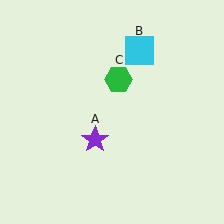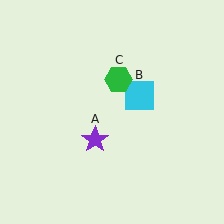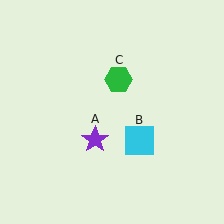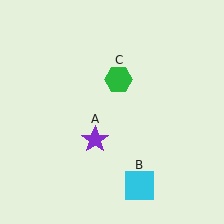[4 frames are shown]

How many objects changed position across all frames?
1 object changed position: cyan square (object B).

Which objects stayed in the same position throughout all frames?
Purple star (object A) and green hexagon (object C) remained stationary.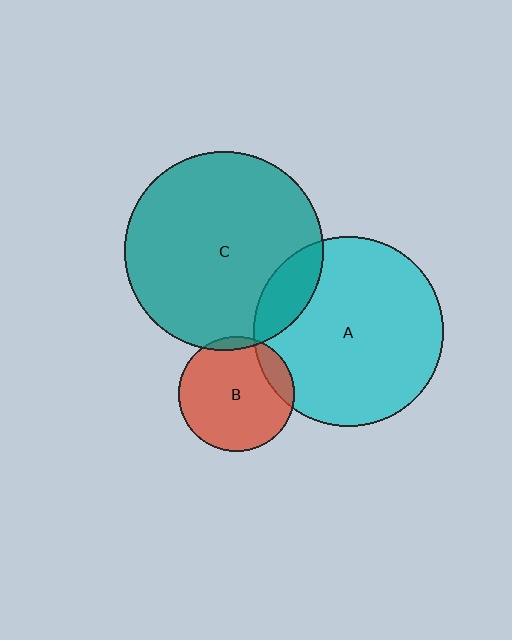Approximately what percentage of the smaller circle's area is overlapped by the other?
Approximately 15%.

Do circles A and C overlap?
Yes.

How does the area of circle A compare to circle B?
Approximately 2.7 times.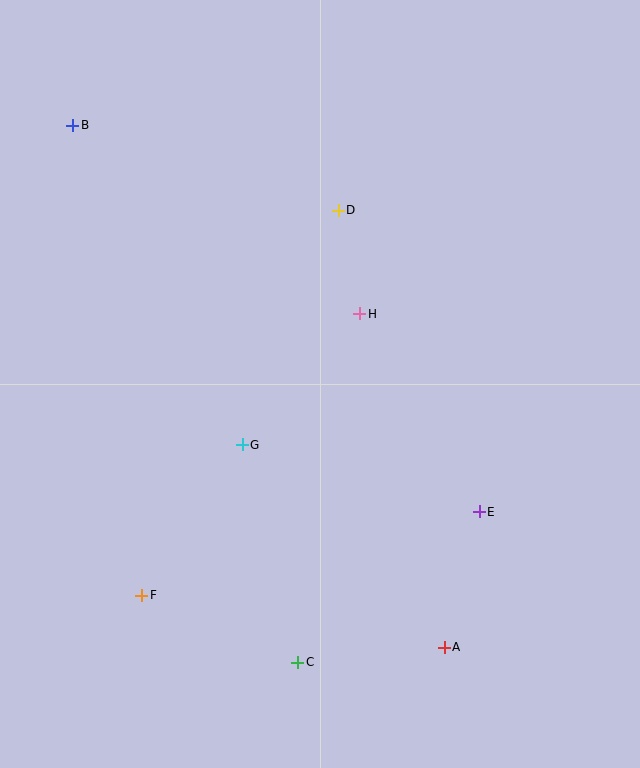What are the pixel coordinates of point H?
Point H is at (360, 314).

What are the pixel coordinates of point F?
Point F is at (142, 595).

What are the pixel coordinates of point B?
Point B is at (73, 125).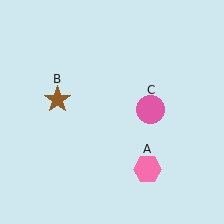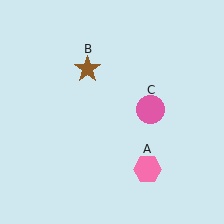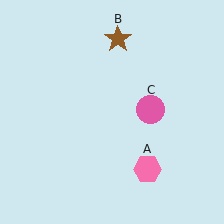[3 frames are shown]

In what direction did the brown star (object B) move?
The brown star (object B) moved up and to the right.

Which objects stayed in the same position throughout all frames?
Pink hexagon (object A) and pink circle (object C) remained stationary.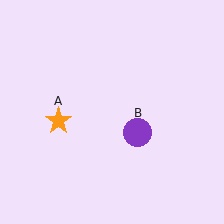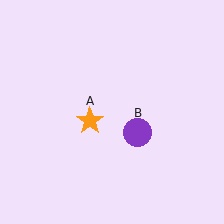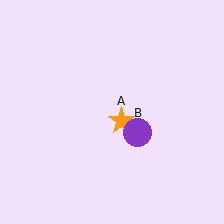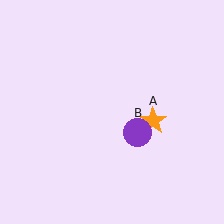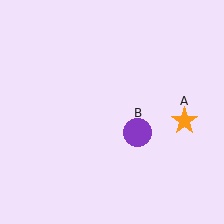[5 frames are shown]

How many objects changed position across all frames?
1 object changed position: orange star (object A).